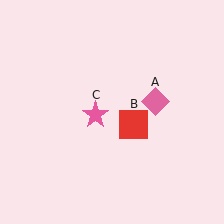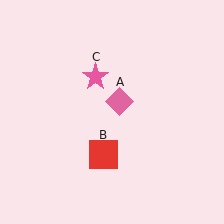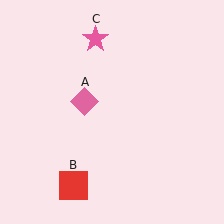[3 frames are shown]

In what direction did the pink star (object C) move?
The pink star (object C) moved up.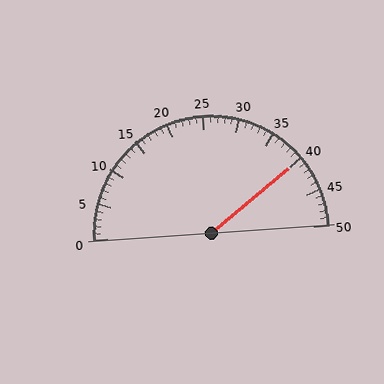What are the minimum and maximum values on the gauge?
The gauge ranges from 0 to 50.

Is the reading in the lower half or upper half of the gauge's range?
The reading is in the upper half of the range (0 to 50).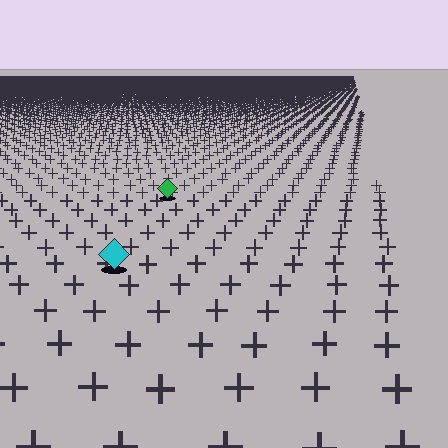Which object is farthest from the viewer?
The green diamond is farthest from the viewer. It appears smaller and the ground texture around it is denser.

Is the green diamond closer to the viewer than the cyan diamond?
No. The cyan diamond is closer — you can tell from the texture gradient: the ground texture is coarser near it.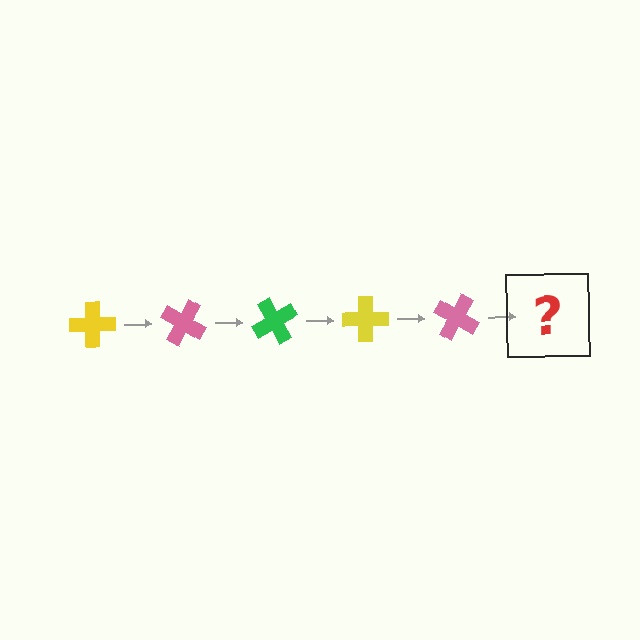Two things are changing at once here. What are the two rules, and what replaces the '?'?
The two rules are that it rotates 30 degrees each step and the color cycles through yellow, pink, and green. The '?' should be a green cross, rotated 150 degrees from the start.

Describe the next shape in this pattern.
It should be a green cross, rotated 150 degrees from the start.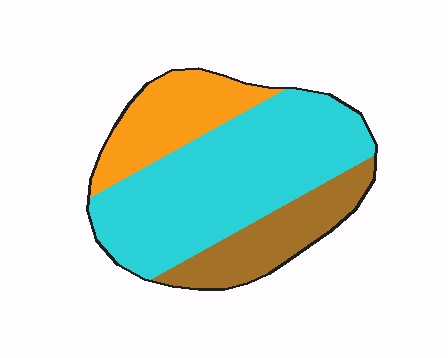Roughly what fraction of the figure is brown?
Brown covers 21% of the figure.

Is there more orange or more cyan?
Cyan.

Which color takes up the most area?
Cyan, at roughly 60%.